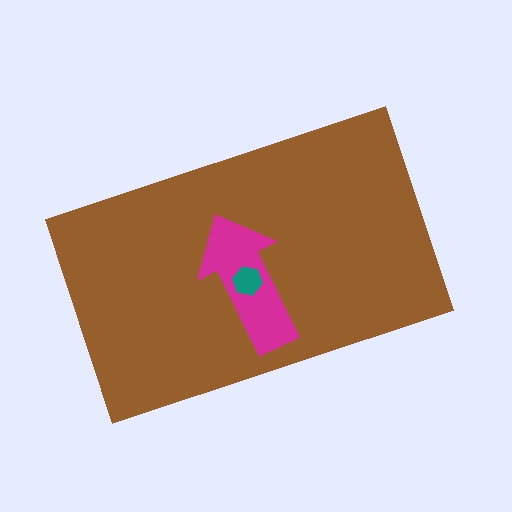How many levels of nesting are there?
3.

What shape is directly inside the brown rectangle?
The magenta arrow.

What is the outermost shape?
The brown rectangle.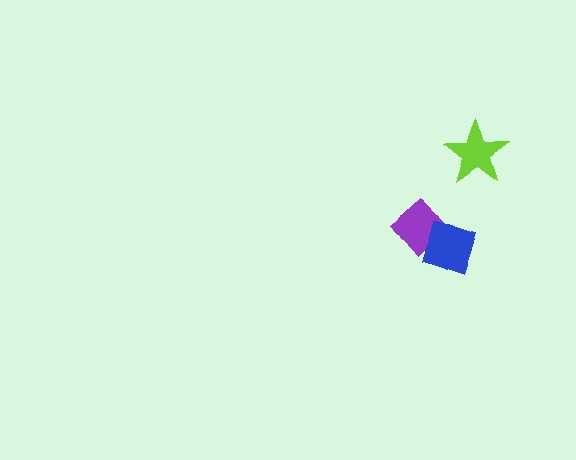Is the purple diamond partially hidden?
Yes, it is partially covered by another shape.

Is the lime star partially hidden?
No, no other shape covers it.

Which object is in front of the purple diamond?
The blue diamond is in front of the purple diamond.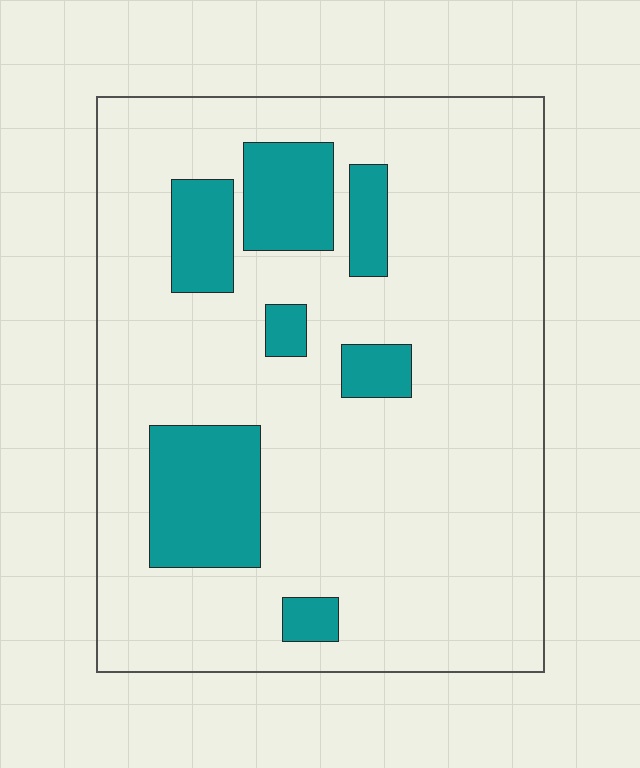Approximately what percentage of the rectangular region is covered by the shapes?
Approximately 20%.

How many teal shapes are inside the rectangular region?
7.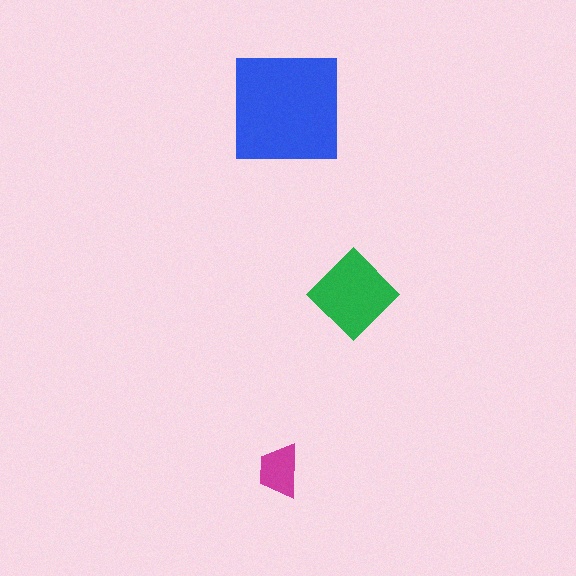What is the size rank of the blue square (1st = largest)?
1st.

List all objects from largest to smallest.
The blue square, the green diamond, the magenta trapezoid.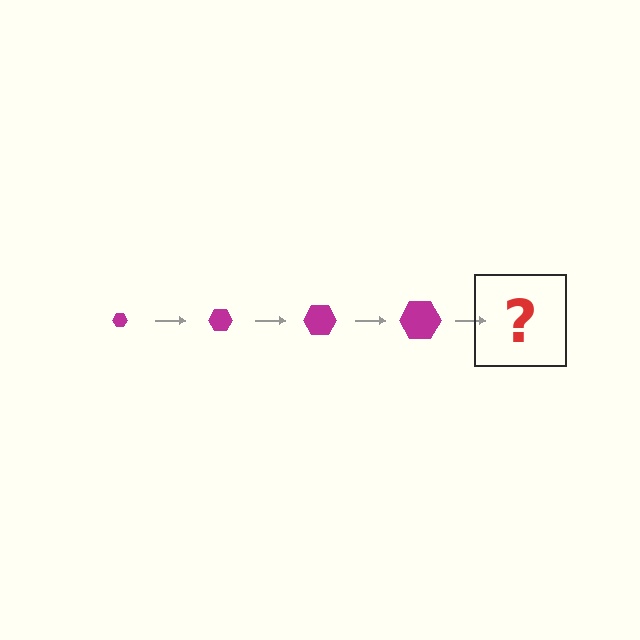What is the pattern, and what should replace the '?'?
The pattern is that the hexagon gets progressively larger each step. The '?' should be a magenta hexagon, larger than the previous one.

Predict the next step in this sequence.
The next step is a magenta hexagon, larger than the previous one.